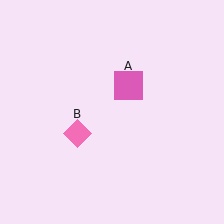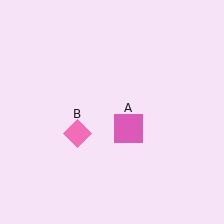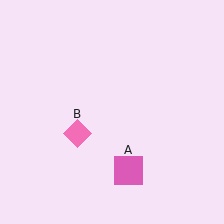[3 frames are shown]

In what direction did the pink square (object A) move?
The pink square (object A) moved down.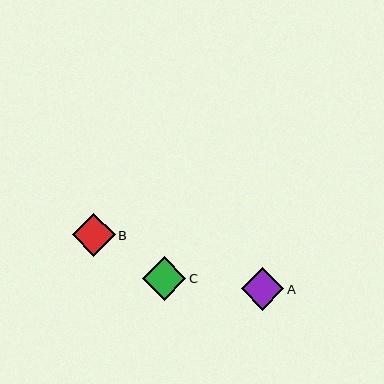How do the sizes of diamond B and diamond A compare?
Diamond B and diamond A are approximately the same size.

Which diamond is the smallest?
Diamond A is the smallest with a size of approximately 43 pixels.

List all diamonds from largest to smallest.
From largest to smallest: C, B, A.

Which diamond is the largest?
Diamond C is the largest with a size of approximately 44 pixels.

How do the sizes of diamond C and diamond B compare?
Diamond C and diamond B are approximately the same size.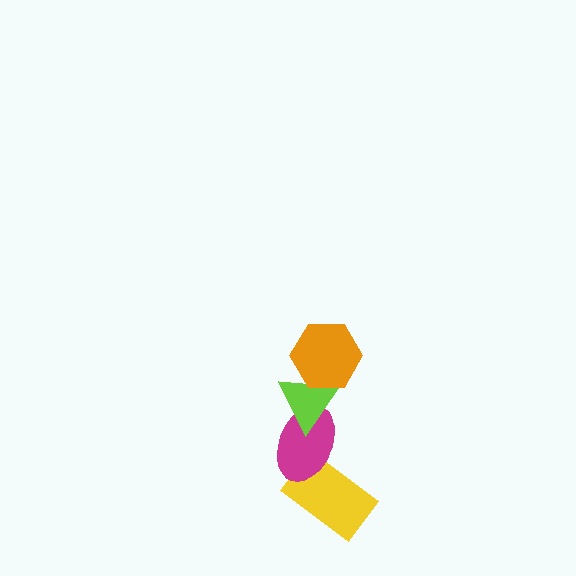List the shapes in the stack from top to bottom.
From top to bottom: the orange hexagon, the lime triangle, the magenta ellipse, the yellow rectangle.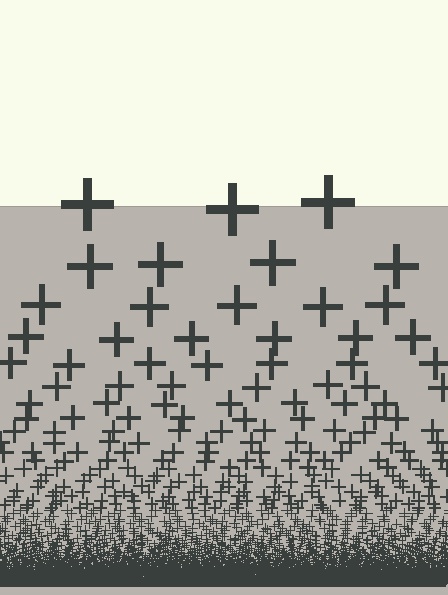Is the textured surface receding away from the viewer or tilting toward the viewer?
The surface appears to tilt toward the viewer. Texture elements get larger and sparser toward the top.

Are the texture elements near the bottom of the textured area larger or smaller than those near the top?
Smaller. The gradient is inverted — elements near the bottom are smaller and denser.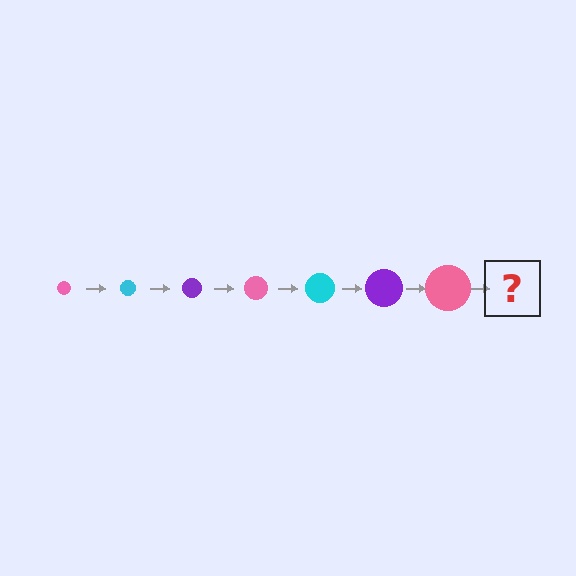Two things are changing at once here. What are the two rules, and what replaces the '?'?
The two rules are that the circle grows larger each step and the color cycles through pink, cyan, and purple. The '?' should be a cyan circle, larger than the previous one.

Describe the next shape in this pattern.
It should be a cyan circle, larger than the previous one.